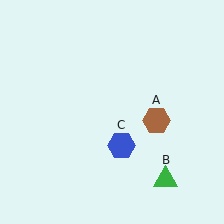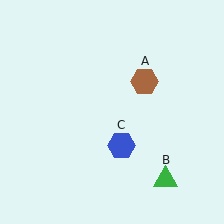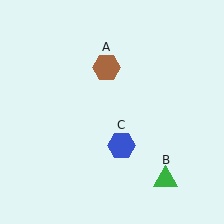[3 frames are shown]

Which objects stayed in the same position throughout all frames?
Green triangle (object B) and blue hexagon (object C) remained stationary.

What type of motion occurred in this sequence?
The brown hexagon (object A) rotated counterclockwise around the center of the scene.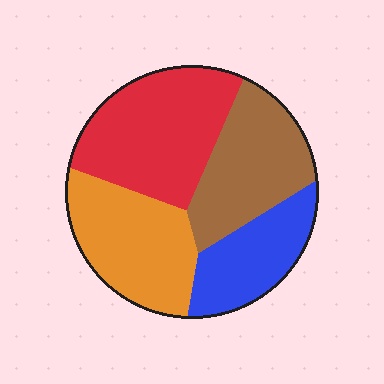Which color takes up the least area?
Blue, at roughly 20%.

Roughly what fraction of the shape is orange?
Orange takes up about one quarter (1/4) of the shape.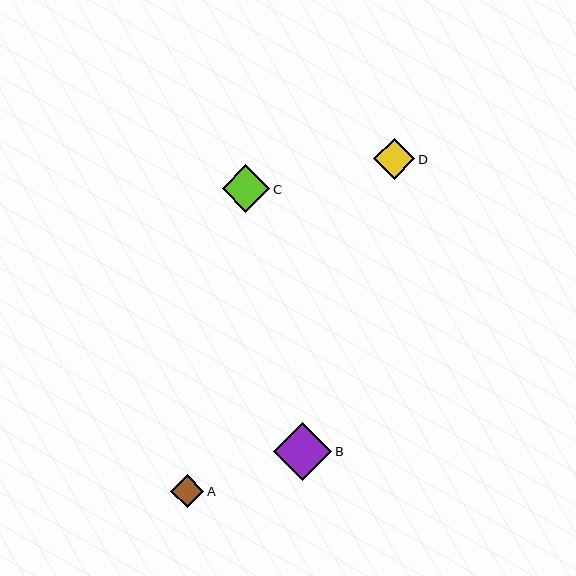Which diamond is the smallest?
Diamond A is the smallest with a size of approximately 33 pixels.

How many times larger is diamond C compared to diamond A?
Diamond C is approximately 1.4 times the size of diamond A.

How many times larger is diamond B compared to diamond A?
Diamond B is approximately 1.7 times the size of diamond A.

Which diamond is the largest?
Diamond B is the largest with a size of approximately 58 pixels.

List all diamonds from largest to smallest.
From largest to smallest: B, C, D, A.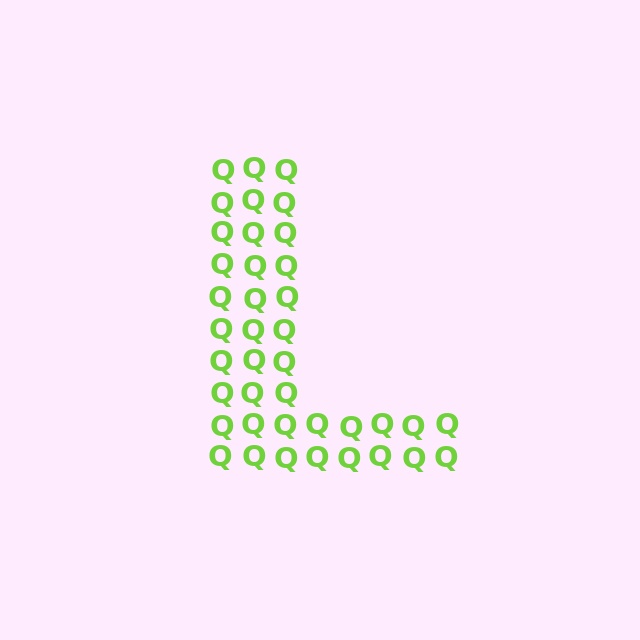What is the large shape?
The large shape is the letter L.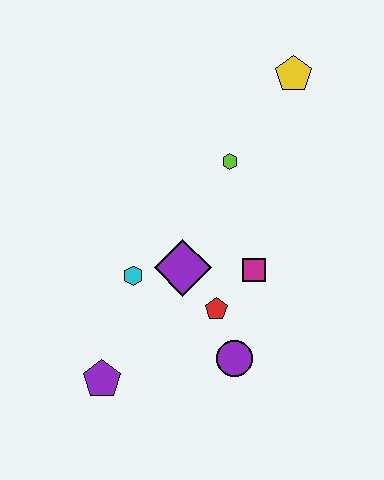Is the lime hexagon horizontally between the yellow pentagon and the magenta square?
No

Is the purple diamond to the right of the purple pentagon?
Yes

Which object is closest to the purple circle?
The red pentagon is closest to the purple circle.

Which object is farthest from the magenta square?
The yellow pentagon is farthest from the magenta square.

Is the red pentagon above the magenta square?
No